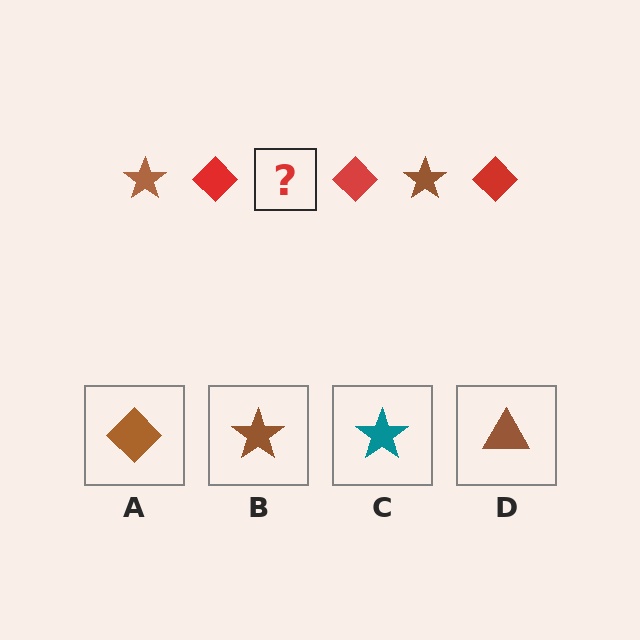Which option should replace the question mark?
Option B.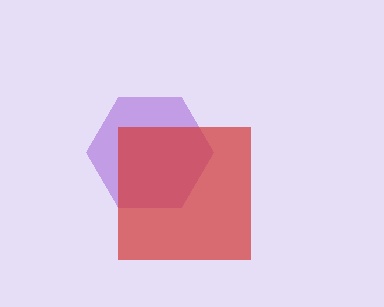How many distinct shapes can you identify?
There are 2 distinct shapes: a purple hexagon, a red square.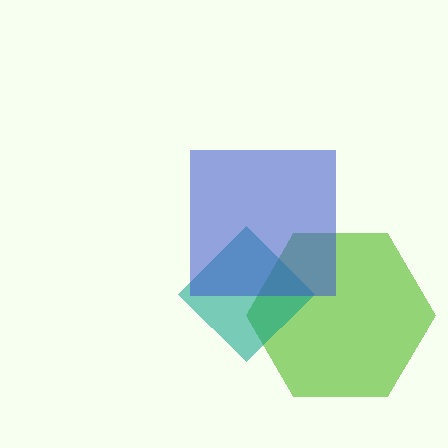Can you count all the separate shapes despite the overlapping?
Yes, there are 3 separate shapes.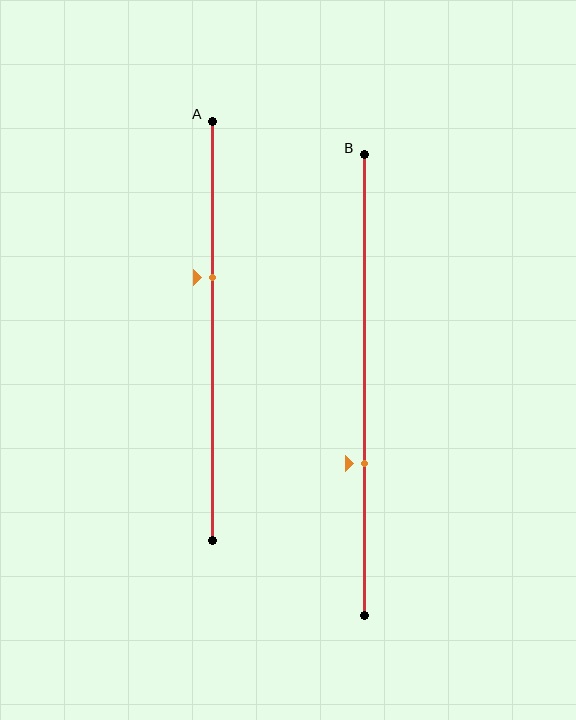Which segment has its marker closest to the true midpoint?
Segment A has its marker closest to the true midpoint.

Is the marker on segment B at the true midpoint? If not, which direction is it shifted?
No, the marker on segment B is shifted downward by about 17% of the segment length.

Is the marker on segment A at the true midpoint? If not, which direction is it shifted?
No, the marker on segment A is shifted upward by about 13% of the segment length.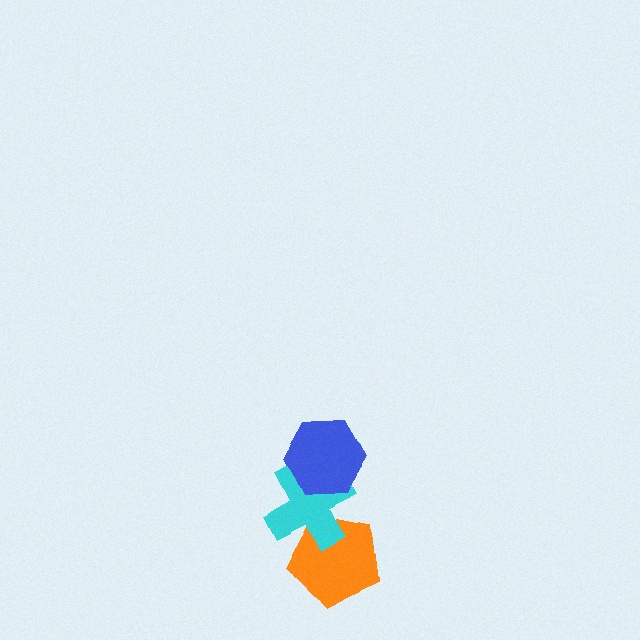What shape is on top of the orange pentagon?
The cyan cross is on top of the orange pentagon.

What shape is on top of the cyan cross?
The blue hexagon is on top of the cyan cross.